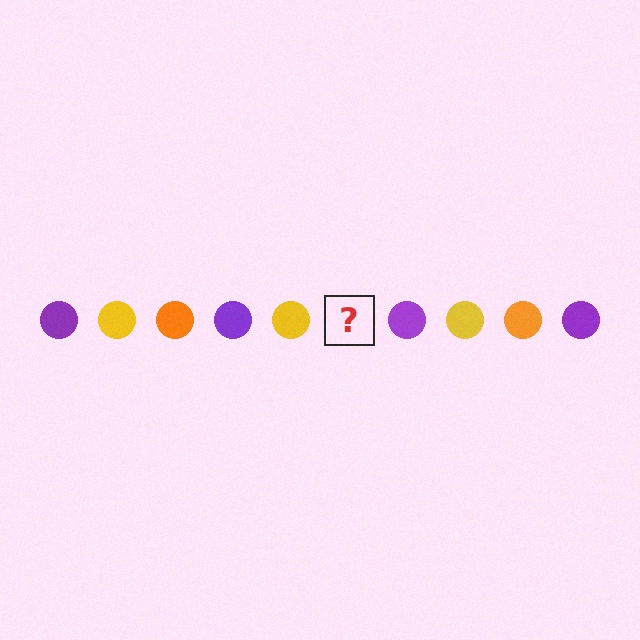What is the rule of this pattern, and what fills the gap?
The rule is that the pattern cycles through purple, yellow, orange circles. The gap should be filled with an orange circle.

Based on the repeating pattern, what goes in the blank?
The blank should be an orange circle.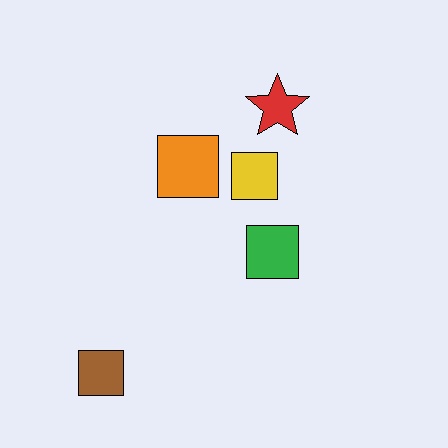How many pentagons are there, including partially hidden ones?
There are no pentagons.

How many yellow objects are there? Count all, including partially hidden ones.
There is 1 yellow object.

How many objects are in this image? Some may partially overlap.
There are 5 objects.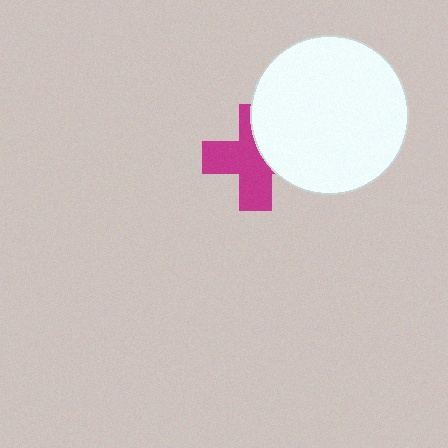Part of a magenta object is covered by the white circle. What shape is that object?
It is a cross.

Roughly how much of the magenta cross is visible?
About half of it is visible (roughly 61%).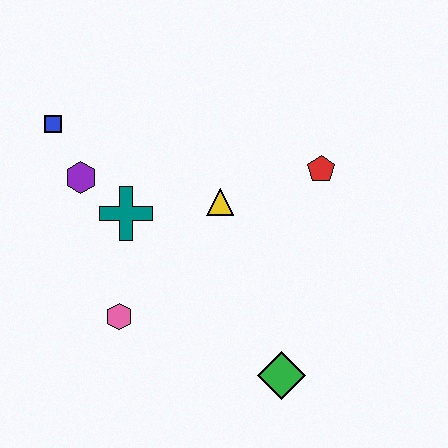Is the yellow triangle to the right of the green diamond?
No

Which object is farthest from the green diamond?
The blue square is farthest from the green diamond.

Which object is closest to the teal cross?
The purple hexagon is closest to the teal cross.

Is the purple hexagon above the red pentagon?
No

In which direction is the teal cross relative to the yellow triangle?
The teal cross is to the left of the yellow triangle.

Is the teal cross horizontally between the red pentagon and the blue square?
Yes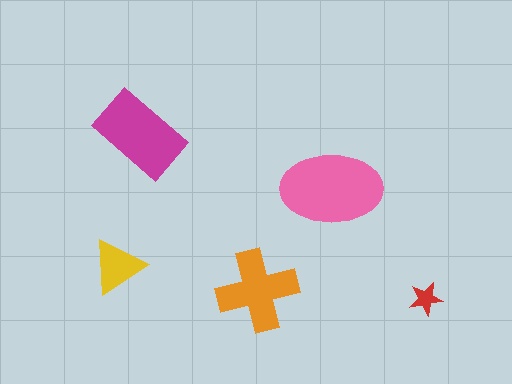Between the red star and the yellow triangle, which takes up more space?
The yellow triangle.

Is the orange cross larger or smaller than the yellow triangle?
Larger.